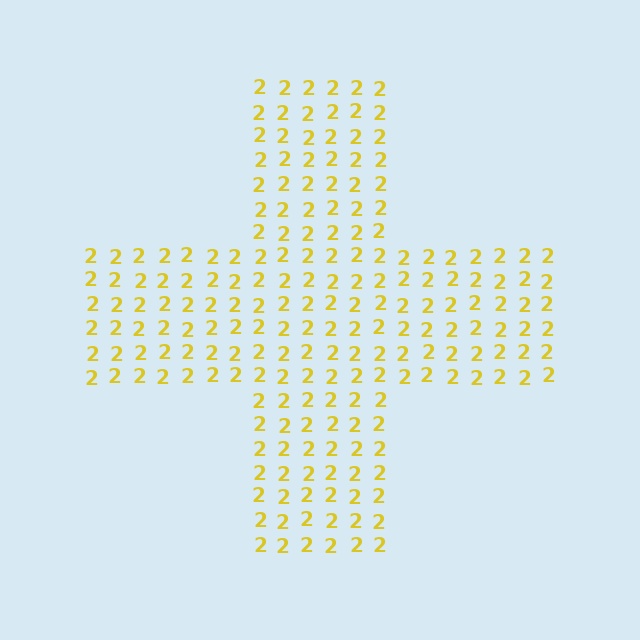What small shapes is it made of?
It is made of small digit 2's.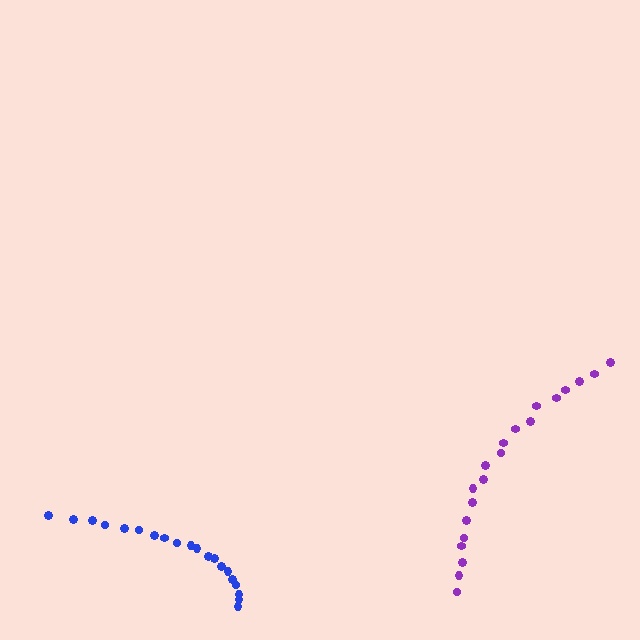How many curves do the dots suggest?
There are 2 distinct paths.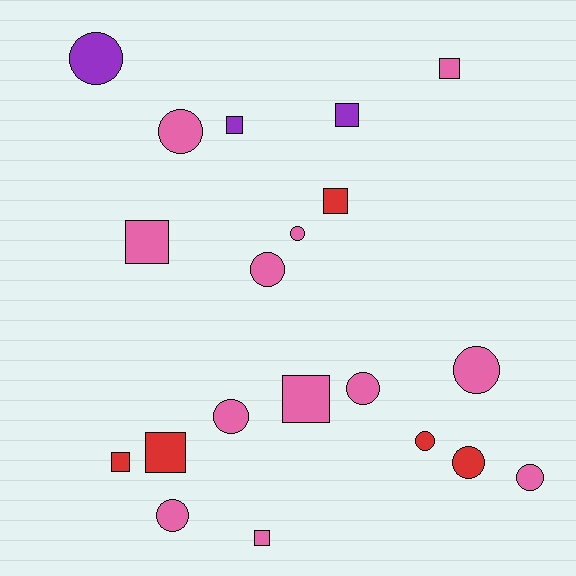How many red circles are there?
There are 2 red circles.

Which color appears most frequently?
Pink, with 12 objects.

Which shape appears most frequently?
Circle, with 11 objects.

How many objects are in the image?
There are 20 objects.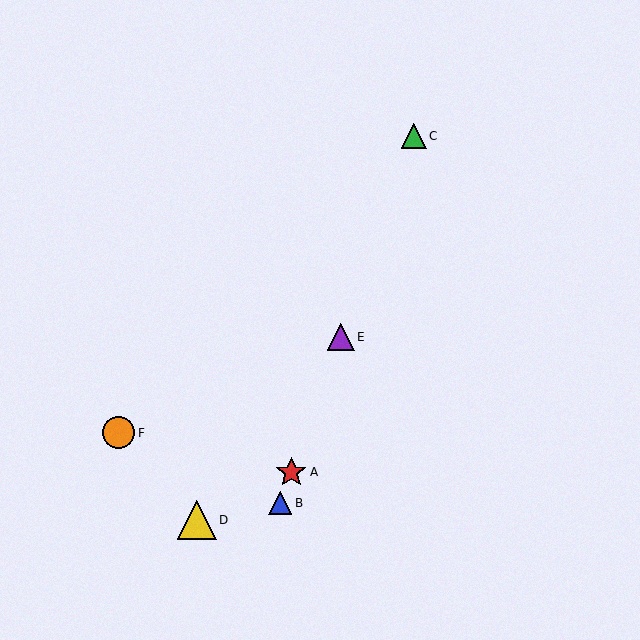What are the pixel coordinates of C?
Object C is at (414, 136).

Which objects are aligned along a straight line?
Objects A, B, C, E are aligned along a straight line.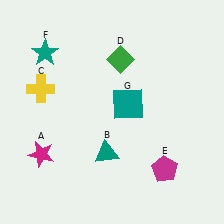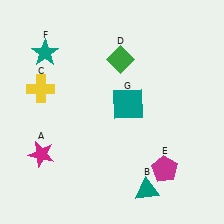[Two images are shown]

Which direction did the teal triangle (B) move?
The teal triangle (B) moved right.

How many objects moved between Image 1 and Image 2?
1 object moved between the two images.